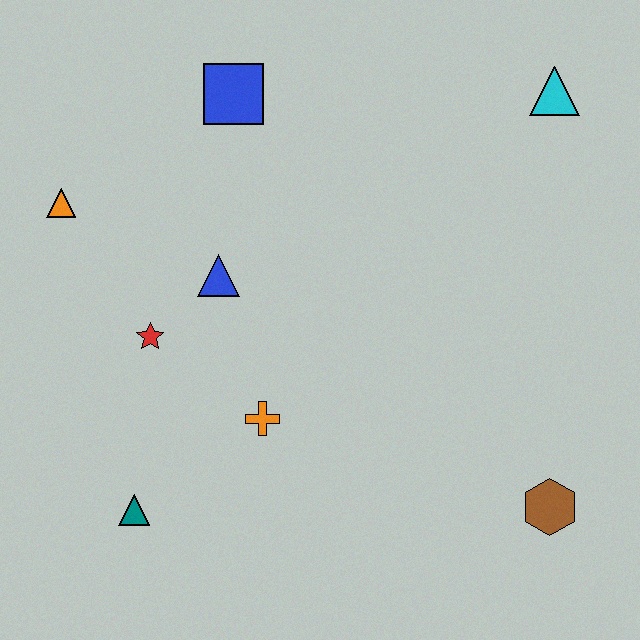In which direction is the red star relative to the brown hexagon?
The red star is to the left of the brown hexagon.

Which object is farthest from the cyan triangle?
The teal triangle is farthest from the cyan triangle.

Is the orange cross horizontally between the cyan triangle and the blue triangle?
Yes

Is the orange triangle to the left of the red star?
Yes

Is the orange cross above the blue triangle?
No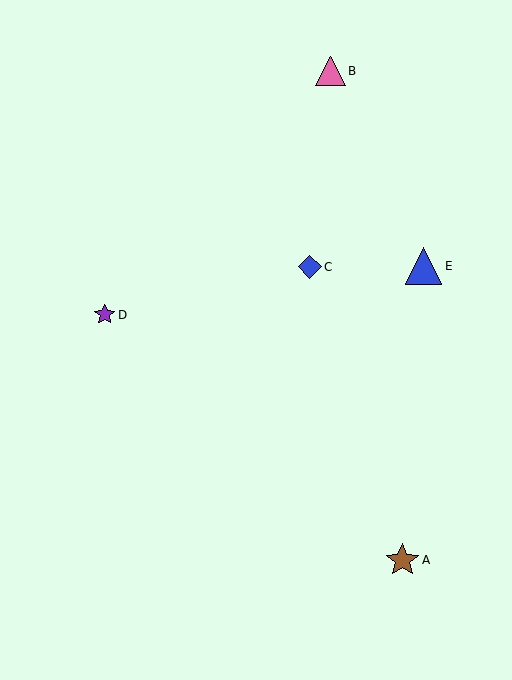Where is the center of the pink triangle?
The center of the pink triangle is at (331, 71).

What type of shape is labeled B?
Shape B is a pink triangle.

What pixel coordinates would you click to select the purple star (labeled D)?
Click at (105, 315) to select the purple star D.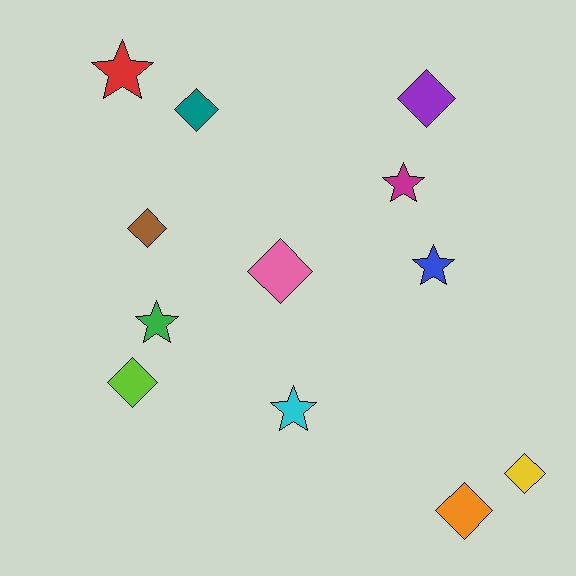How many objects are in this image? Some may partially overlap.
There are 12 objects.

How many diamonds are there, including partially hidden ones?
There are 7 diamonds.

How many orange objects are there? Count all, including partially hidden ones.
There is 1 orange object.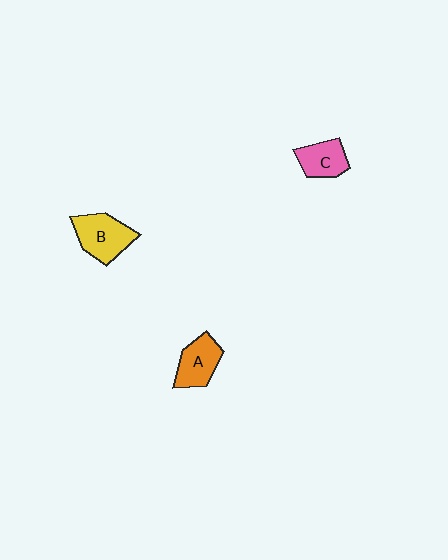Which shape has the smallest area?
Shape C (pink).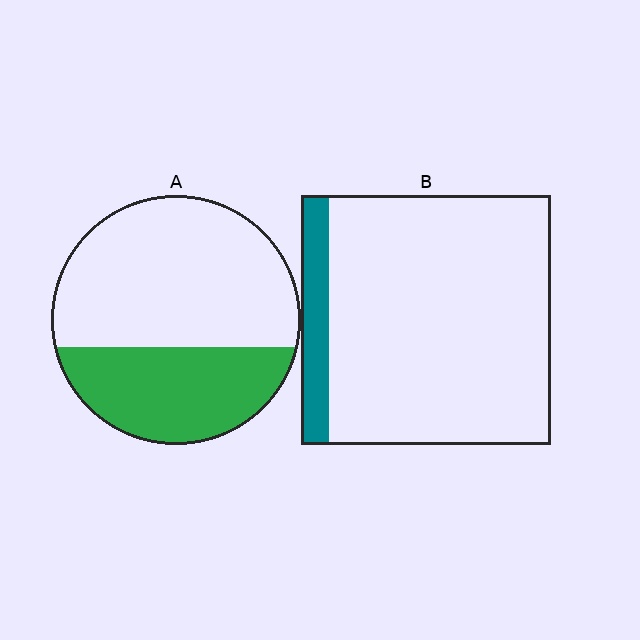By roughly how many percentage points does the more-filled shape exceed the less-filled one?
By roughly 25 percentage points (A over B).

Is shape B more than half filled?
No.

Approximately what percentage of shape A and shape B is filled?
A is approximately 35% and B is approximately 10%.